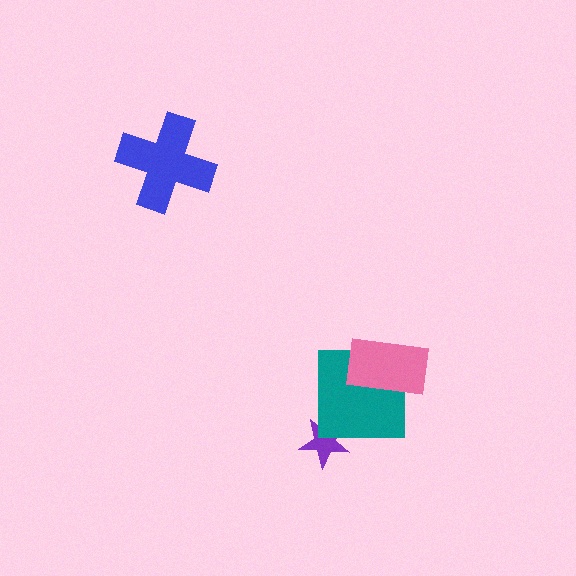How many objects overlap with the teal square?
2 objects overlap with the teal square.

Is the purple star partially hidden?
Yes, it is partially covered by another shape.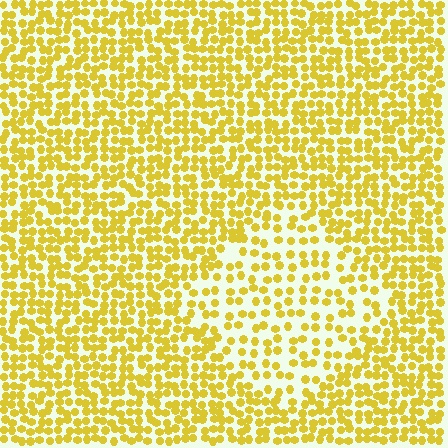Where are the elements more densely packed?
The elements are more densely packed outside the diamond boundary.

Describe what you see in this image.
The image contains small yellow elements arranged at two different densities. A diamond-shaped region is visible where the elements are less densely packed than the surrounding area.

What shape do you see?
I see a diamond.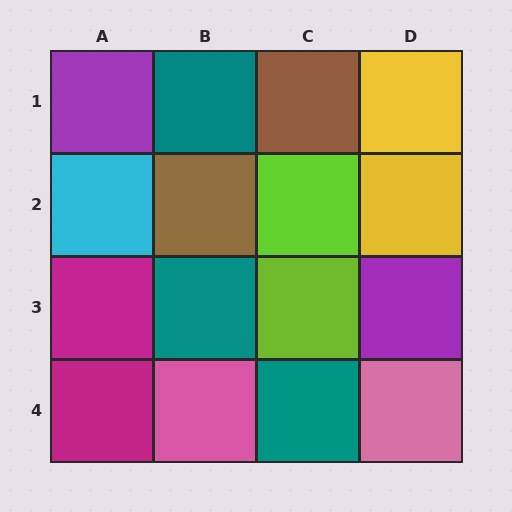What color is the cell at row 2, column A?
Cyan.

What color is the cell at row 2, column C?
Lime.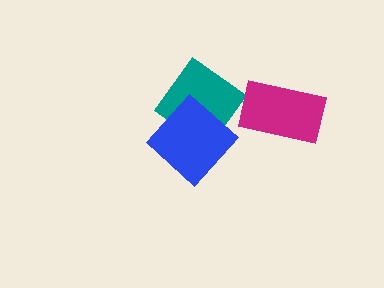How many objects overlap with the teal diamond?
1 object overlaps with the teal diamond.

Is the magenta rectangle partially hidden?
No, no other shape covers it.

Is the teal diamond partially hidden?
Yes, it is partially covered by another shape.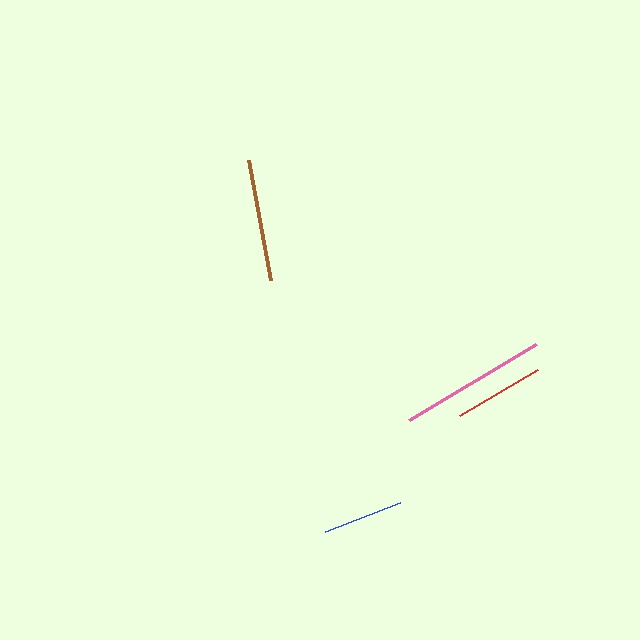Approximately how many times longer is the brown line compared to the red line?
The brown line is approximately 1.4 times the length of the red line.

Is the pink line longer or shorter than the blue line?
The pink line is longer than the blue line.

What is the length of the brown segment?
The brown segment is approximately 122 pixels long.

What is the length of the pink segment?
The pink segment is approximately 148 pixels long.